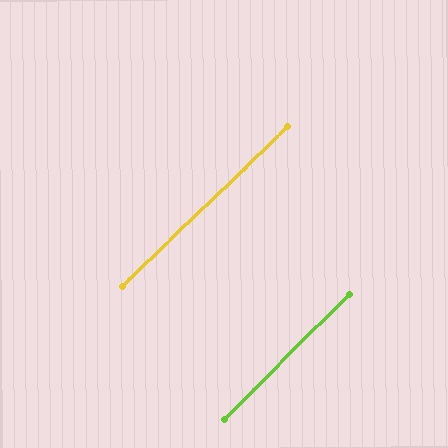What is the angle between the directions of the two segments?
Approximately 1 degree.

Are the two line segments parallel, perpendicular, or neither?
Parallel — their directions differ by only 1.2°.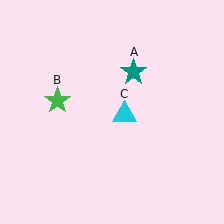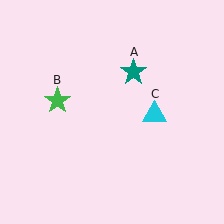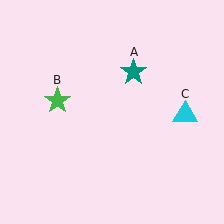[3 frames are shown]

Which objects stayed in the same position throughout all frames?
Teal star (object A) and green star (object B) remained stationary.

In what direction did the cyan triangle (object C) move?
The cyan triangle (object C) moved right.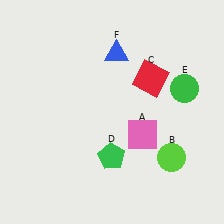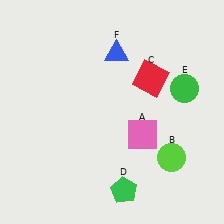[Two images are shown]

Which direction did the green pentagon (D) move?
The green pentagon (D) moved down.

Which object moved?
The green pentagon (D) moved down.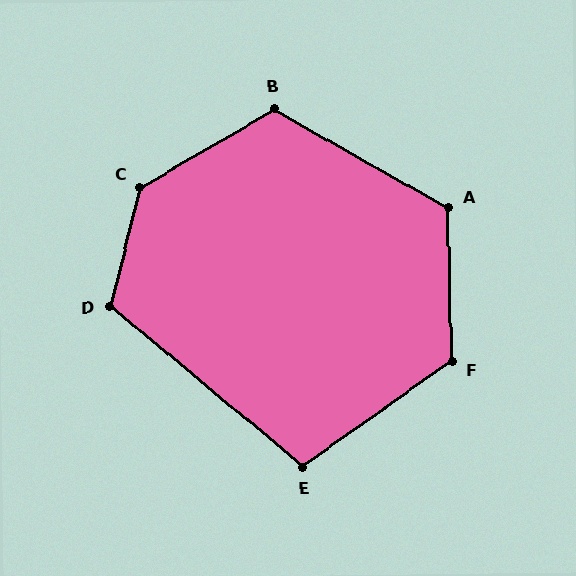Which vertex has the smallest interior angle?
E, at approximately 105 degrees.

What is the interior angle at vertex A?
Approximately 121 degrees (obtuse).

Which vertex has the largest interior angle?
C, at approximately 134 degrees.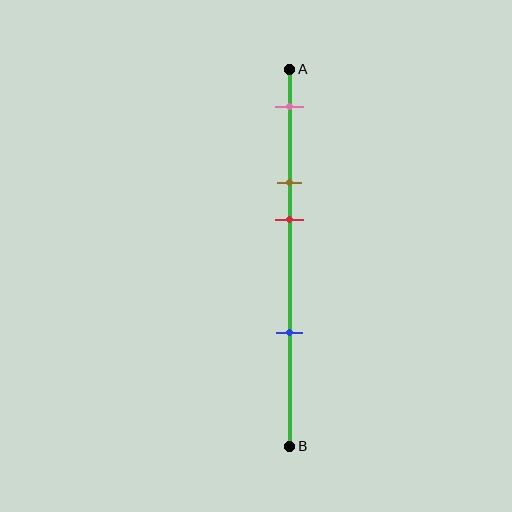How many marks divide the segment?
There are 4 marks dividing the segment.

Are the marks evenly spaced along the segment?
No, the marks are not evenly spaced.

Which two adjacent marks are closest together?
The brown and red marks are the closest adjacent pair.